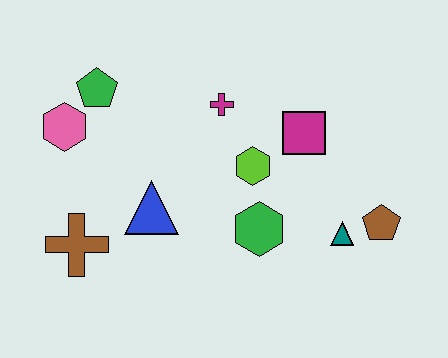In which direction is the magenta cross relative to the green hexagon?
The magenta cross is above the green hexagon.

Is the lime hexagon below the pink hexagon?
Yes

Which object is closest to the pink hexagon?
The green pentagon is closest to the pink hexagon.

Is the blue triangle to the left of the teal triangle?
Yes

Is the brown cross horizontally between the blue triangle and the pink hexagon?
Yes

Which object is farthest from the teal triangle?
The pink hexagon is farthest from the teal triangle.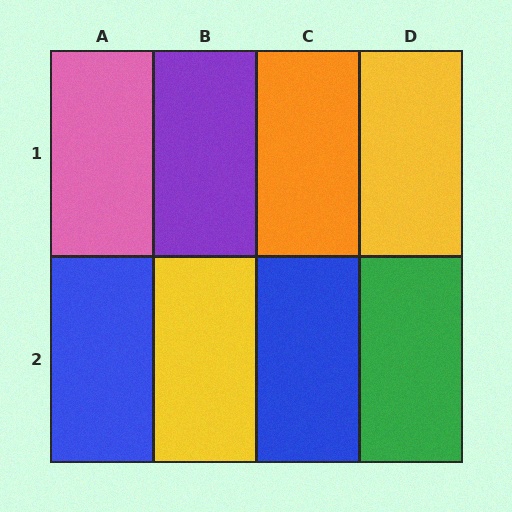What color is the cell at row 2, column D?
Green.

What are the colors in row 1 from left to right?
Pink, purple, orange, yellow.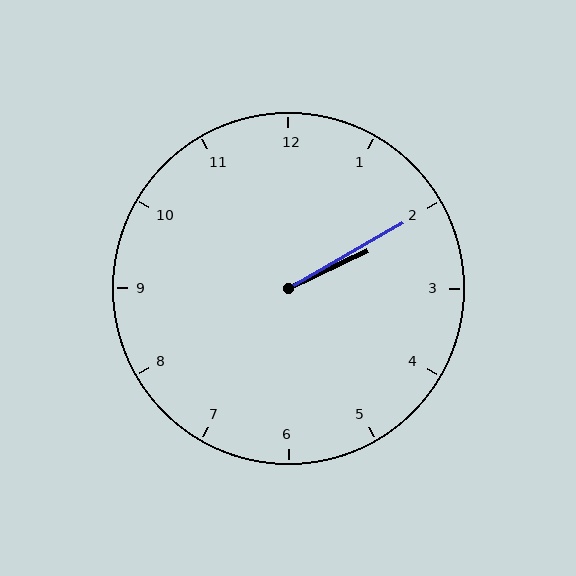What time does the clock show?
2:10.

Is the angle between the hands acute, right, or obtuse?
It is acute.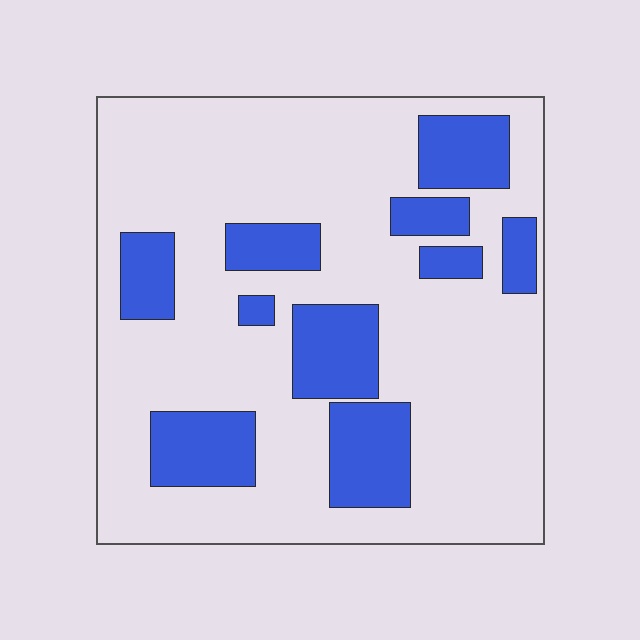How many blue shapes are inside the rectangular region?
10.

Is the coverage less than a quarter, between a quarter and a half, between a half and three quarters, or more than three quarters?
Less than a quarter.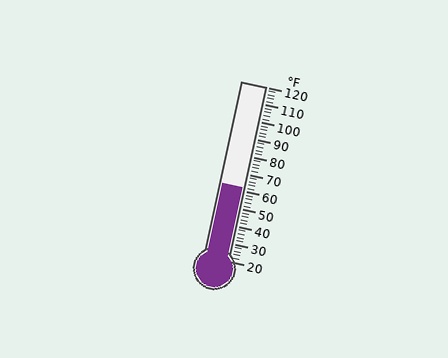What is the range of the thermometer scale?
The thermometer scale ranges from 20°F to 120°F.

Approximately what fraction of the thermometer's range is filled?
The thermometer is filled to approximately 40% of its range.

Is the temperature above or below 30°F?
The temperature is above 30°F.